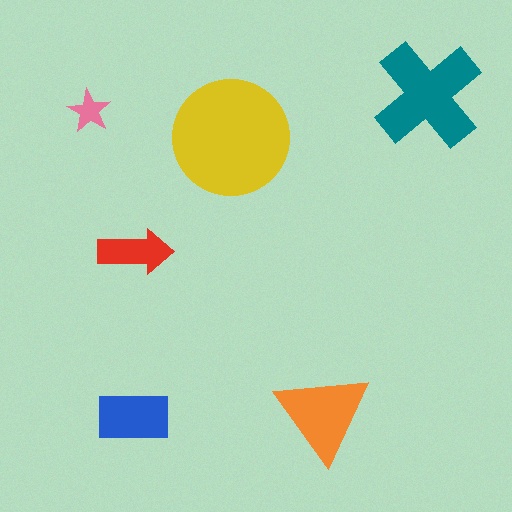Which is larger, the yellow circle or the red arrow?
The yellow circle.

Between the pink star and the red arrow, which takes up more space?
The red arrow.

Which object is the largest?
The yellow circle.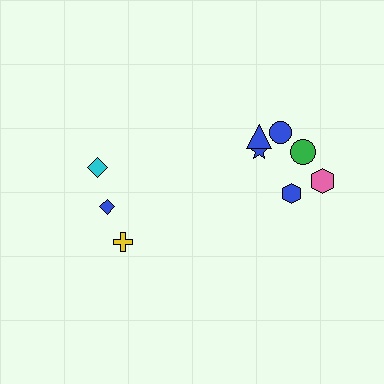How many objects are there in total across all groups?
There are 9 objects.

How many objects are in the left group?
There are 3 objects.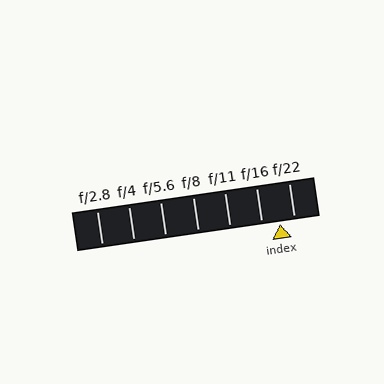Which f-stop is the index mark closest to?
The index mark is closest to f/22.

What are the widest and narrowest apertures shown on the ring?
The widest aperture shown is f/2.8 and the narrowest is f/22.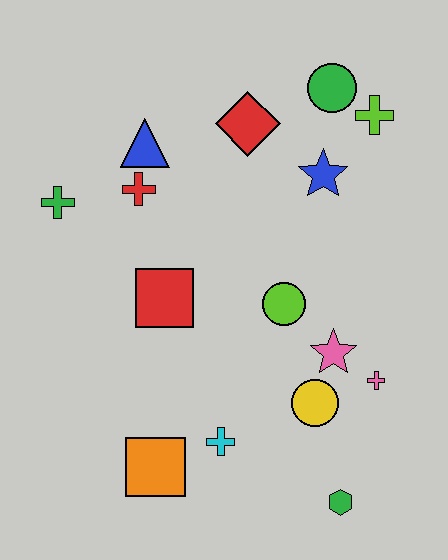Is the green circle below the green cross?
No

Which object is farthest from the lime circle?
The green cross is farthest from the lime circle.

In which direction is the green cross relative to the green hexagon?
The green cross is above the green hexagon.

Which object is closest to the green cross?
The red cross is closest to the green cross.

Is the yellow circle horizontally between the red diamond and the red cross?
No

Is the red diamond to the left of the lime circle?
Yes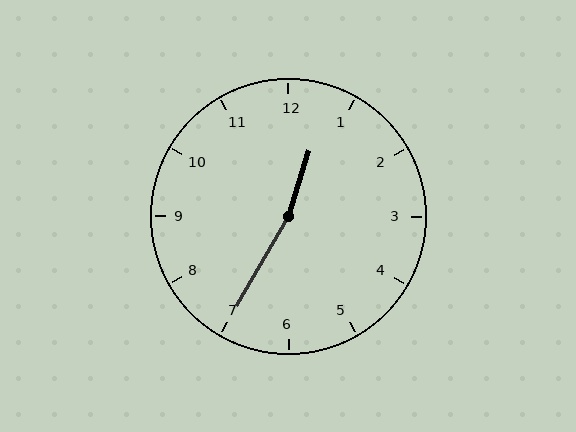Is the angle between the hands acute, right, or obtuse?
It is obtuse.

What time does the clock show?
12:35.